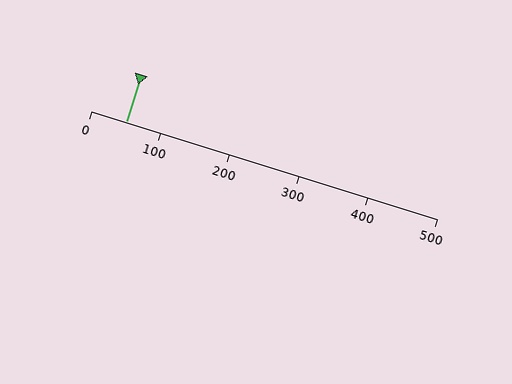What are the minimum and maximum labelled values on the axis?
The axis runs from 0 to 500.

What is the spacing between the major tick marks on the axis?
The major ticks are spaced 100 apart.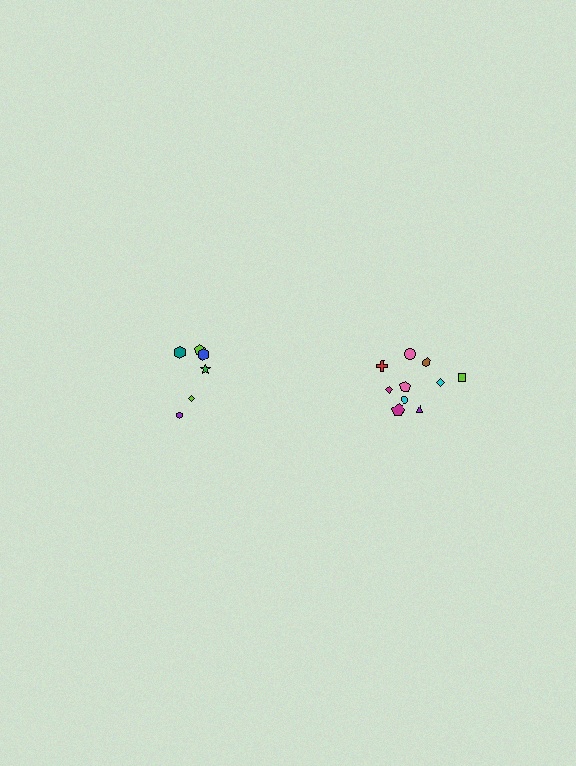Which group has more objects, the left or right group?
The right group.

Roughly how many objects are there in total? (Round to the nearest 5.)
Roughly 15 objects in total.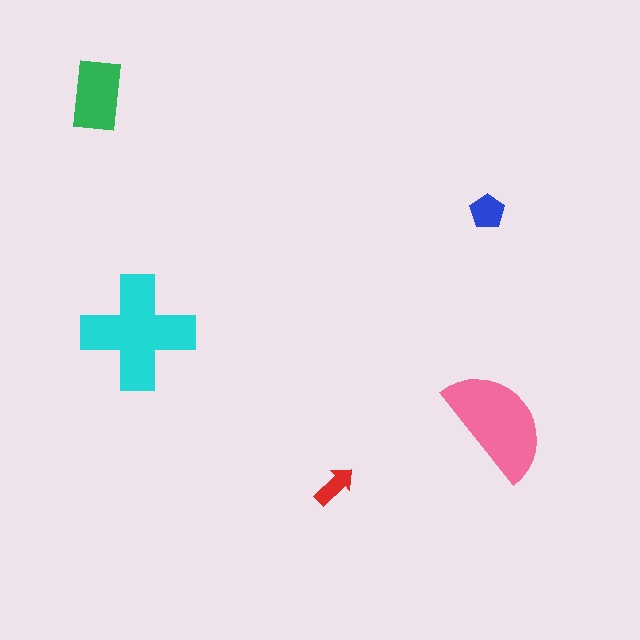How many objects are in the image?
There are 5 objects in the image.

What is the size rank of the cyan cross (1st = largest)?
1st.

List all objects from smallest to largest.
The red arrow, the blue pentagon, the green rectangle, the pink semicircle, the cyan cross.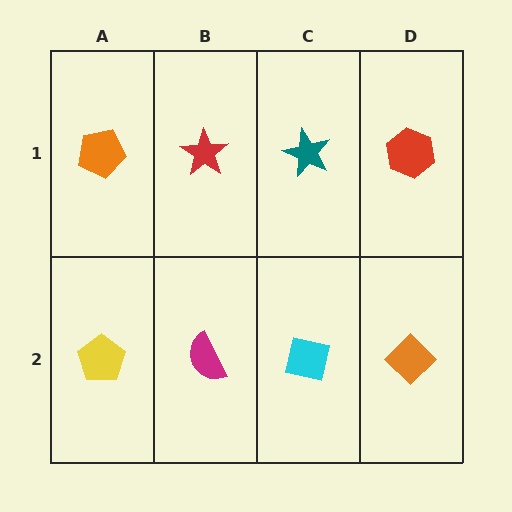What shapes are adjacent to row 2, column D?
A red hexagon (row 1, column D), a cyan square (row 2, column C).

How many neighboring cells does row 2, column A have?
2.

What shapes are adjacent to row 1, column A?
A yellow pentagon (row 2, column A), a red star (row 1, column B).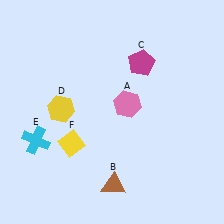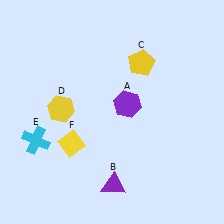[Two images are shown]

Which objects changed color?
A changed from pink to purple. B changed from brown to purple. C changed from magenta to yellow.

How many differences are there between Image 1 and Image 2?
There are 3 differences between the two images.